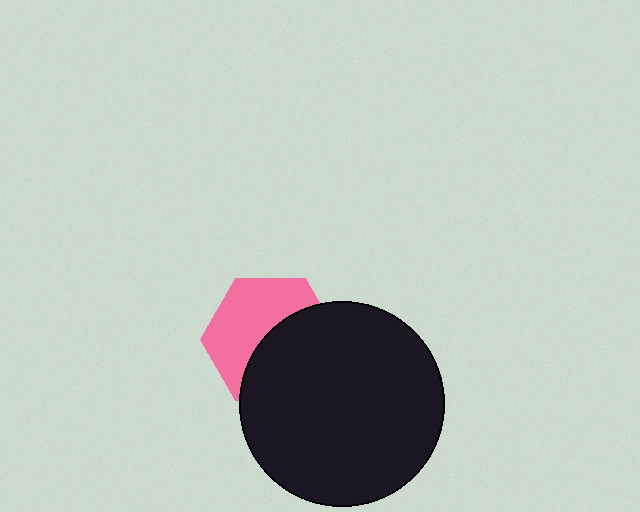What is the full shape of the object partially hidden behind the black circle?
The partially hidden object is a pink hexagon.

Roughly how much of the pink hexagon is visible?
About half of it is visible (roughly 51%).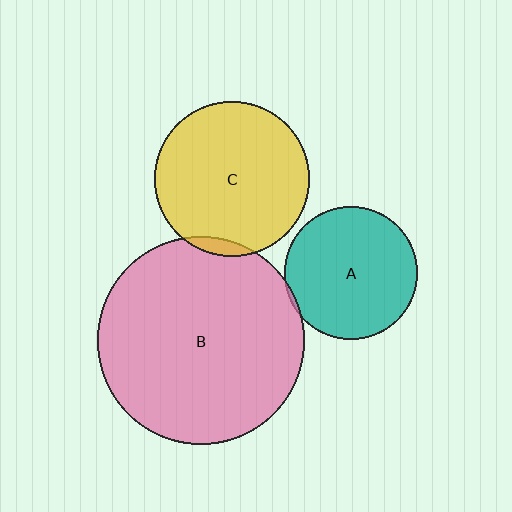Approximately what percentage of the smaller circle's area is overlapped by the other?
Approximately 5%.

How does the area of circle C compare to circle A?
Approximately 1.4 times.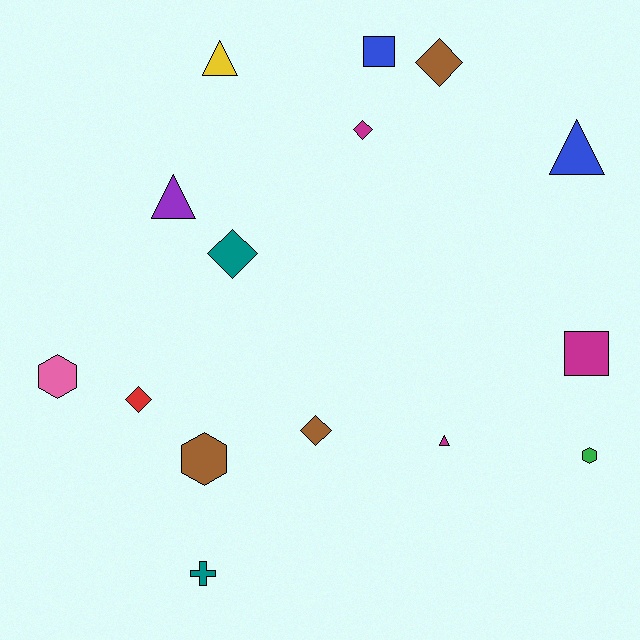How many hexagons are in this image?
There are 3 hexagons.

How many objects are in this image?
There are 15 objects.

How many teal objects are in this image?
There are 2 teal objects.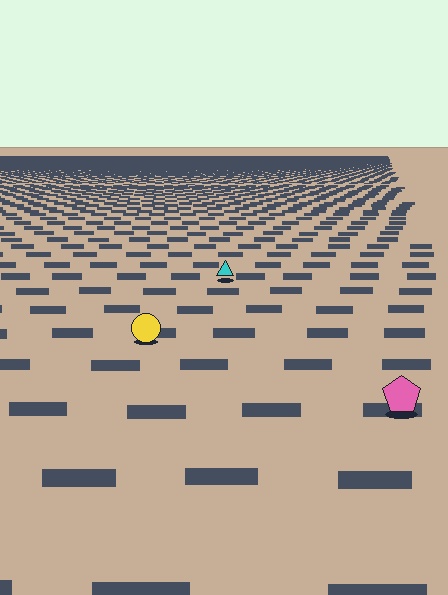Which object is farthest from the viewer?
The cyan triangle is farthest from the viewer. It appears smaller and the ground texture around it is denser.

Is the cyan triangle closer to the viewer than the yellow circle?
No. The yellow circle is closer — you can tell from the texture gradient: the ground texture is coarser near it.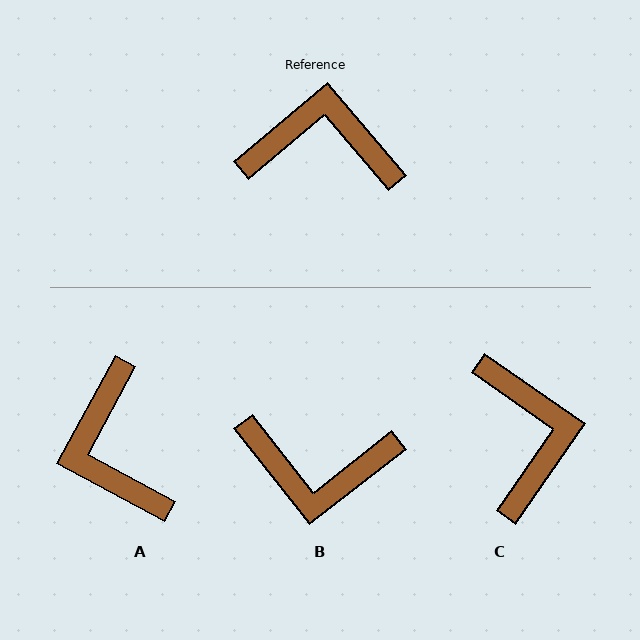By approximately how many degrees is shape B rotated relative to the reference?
Approximately 178 degrees counter-clockwise.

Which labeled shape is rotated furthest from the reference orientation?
B, about 178 degrees away.